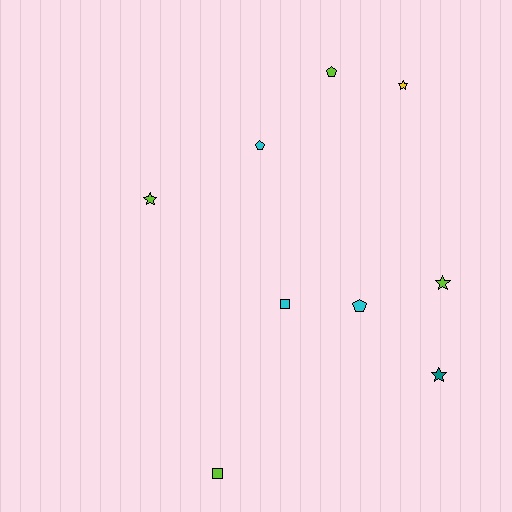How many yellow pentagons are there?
There are no yellow pentagons.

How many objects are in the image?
There are 9 objects.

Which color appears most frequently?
Lime, with 4 objects.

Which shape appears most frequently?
Star, with 4 objects.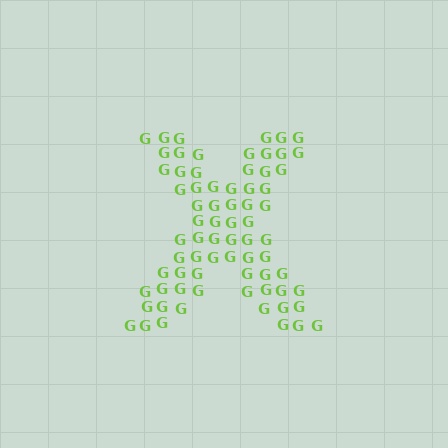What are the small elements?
The small elements are letter G's.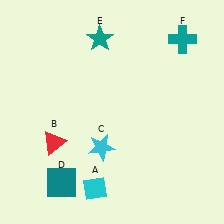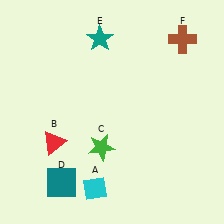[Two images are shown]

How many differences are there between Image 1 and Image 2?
There are 2 differences between the two images.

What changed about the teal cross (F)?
In Image 1, F is teal. In Image 2, it changed to brown.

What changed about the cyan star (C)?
In Image 1, C is cyan. In Image 2, it changed to green.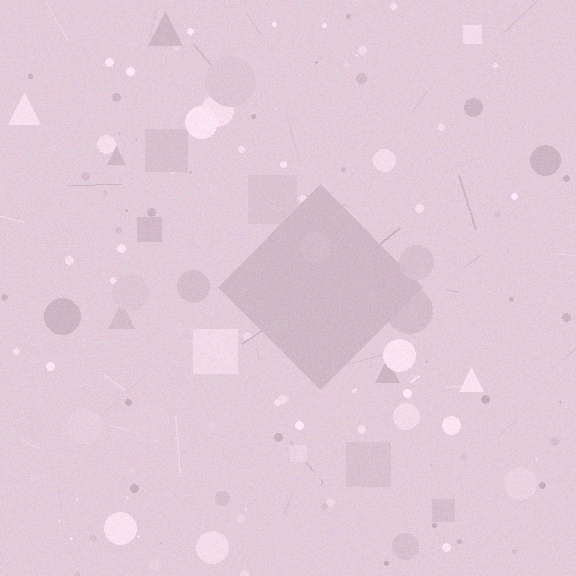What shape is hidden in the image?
A diamond is hidden in the image.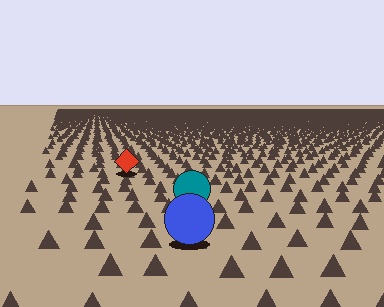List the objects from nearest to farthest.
From nearest to farthest: the blue circle, the teal circle, the red diamond.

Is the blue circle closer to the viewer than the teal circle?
Yes. The blue circle is closer — you can tell from the texture gradient: the ground texture is coarser near it.